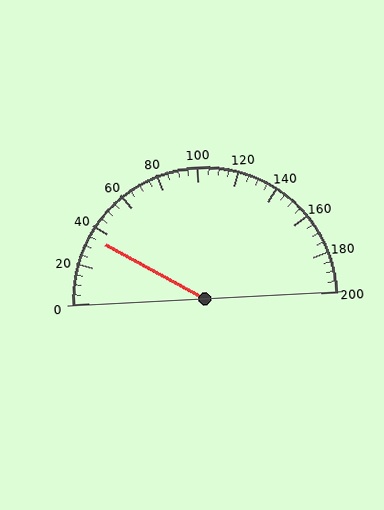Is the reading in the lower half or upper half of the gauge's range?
The reading is in the lower half of the range (0 to 200).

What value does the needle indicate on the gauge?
The needle indicates approximately 35.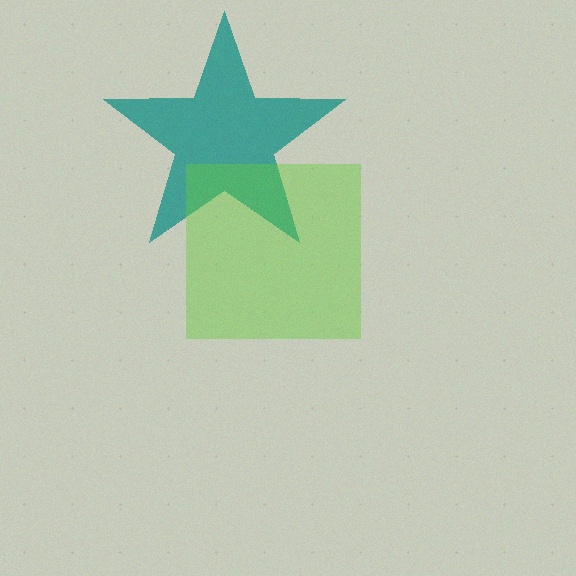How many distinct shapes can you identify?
There are 2 distinct shapes: a teal star, a lime square.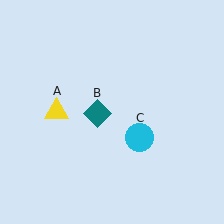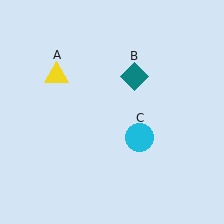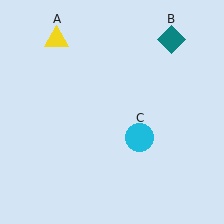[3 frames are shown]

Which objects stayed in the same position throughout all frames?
Cyan circle (object C) remained stationary.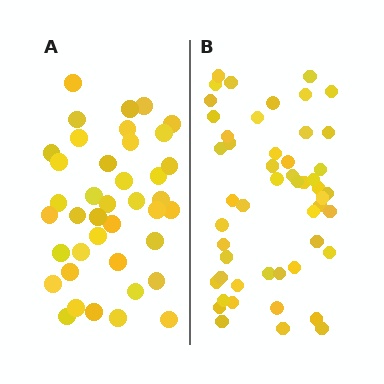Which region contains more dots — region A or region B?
Region B (the right region) has more dots.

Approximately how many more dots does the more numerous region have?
Region B has roughly 12 or so more dots than region A.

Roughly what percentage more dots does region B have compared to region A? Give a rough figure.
About 30% more.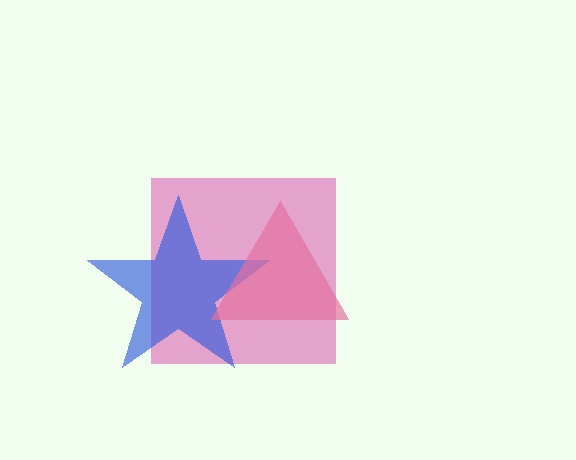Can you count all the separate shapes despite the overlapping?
Yes, there are 3 separate shapes.